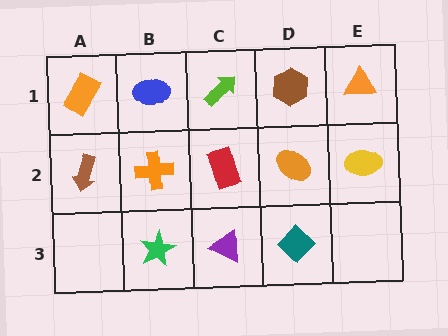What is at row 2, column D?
An orange ellipse.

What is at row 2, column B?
An orange cross.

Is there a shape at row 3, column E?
No, that cell is empty.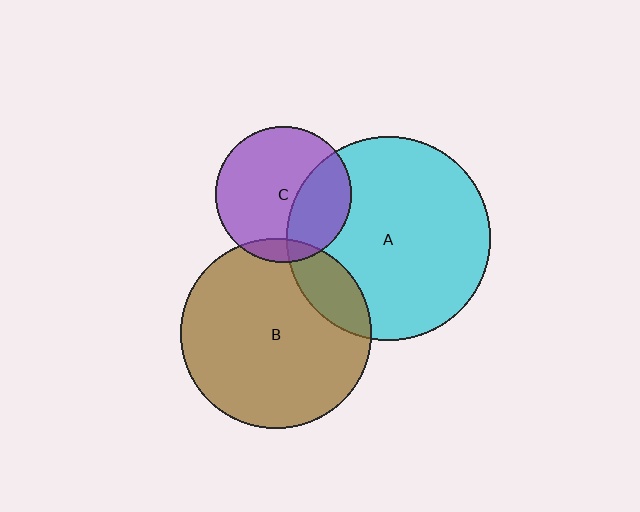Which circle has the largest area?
Circle A (cyan).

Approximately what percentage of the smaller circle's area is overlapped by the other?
Approximately 30%.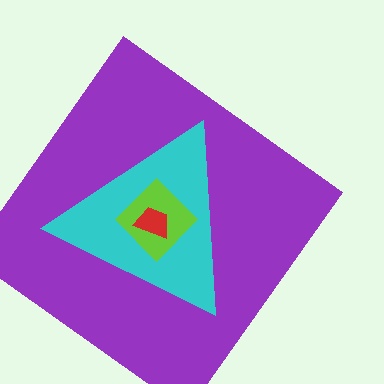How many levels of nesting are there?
4.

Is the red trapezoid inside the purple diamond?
Yes.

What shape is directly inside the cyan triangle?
The lime diamond.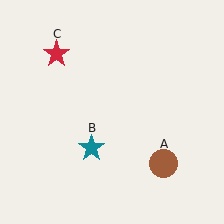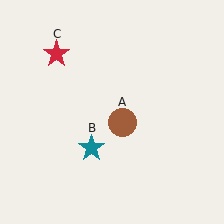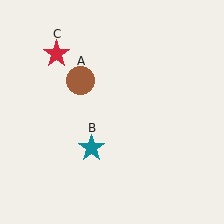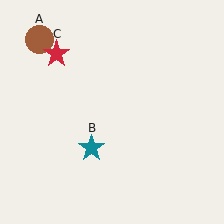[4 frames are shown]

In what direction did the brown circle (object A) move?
The brown circle (object A) moved up and to the left.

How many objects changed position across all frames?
1 object changed position: brown circle (object A).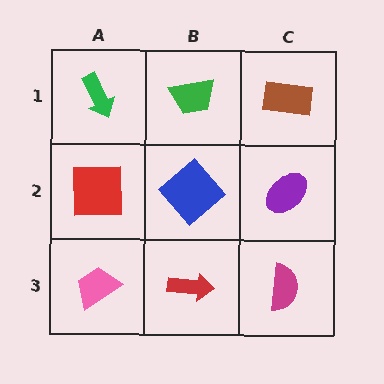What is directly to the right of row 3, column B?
A magenta semicircle.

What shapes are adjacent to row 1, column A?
A red square (row 2, column A), a green trapezoid (row 1, column B).